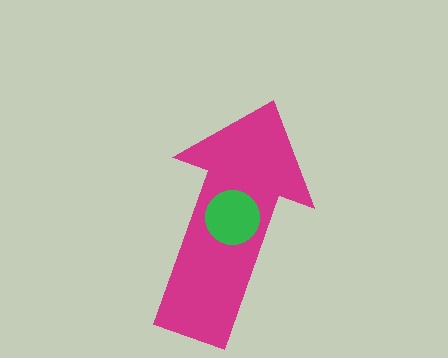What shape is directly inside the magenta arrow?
The green circle.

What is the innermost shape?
The green circle.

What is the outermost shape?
The magenta arrow.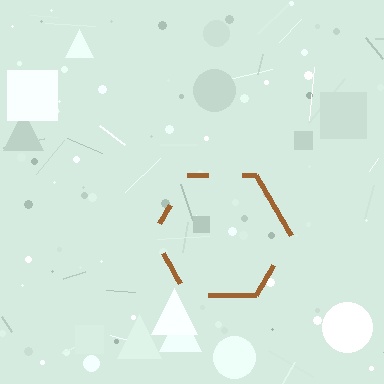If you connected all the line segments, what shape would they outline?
They would outline a hexagon.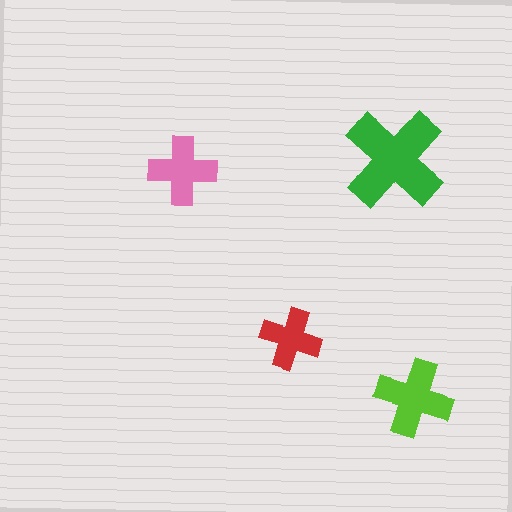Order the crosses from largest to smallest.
the green one, the lime one, the pink one, the red one.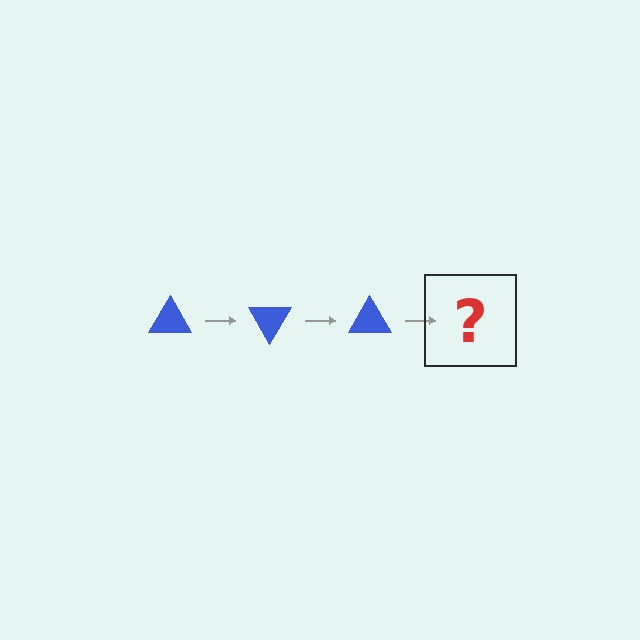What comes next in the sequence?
The next element should be a blue triangle rotated 180 degrees.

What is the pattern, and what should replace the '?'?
The pattern is that the triangle rotates 60 degrees each step. The '?' should be a blue triangle rotated 180 degrees.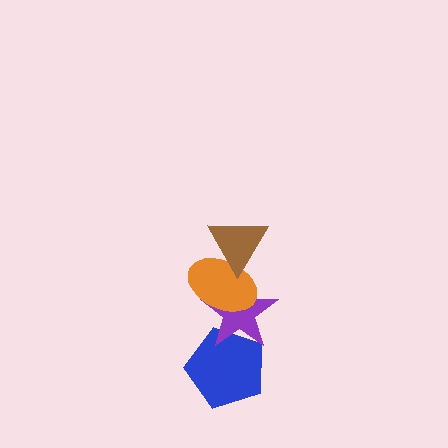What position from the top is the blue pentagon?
The blue pentagon is 4th from the top.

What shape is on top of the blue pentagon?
The purple star is on top of the blue pentagon.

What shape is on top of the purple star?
The orange ellipse is on top of the purple star.